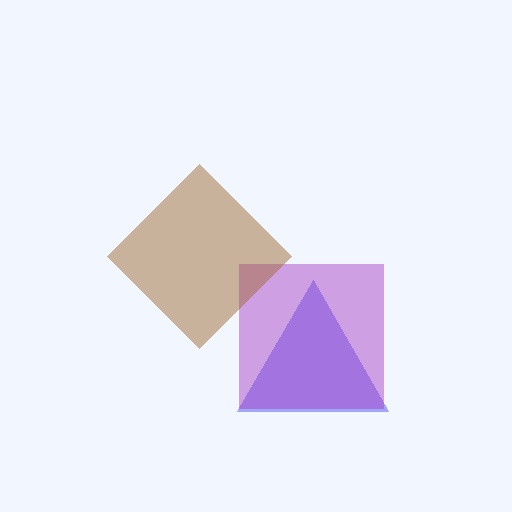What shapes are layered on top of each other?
The layered shapes are: a blue triangle, a purple square, a brown diamond.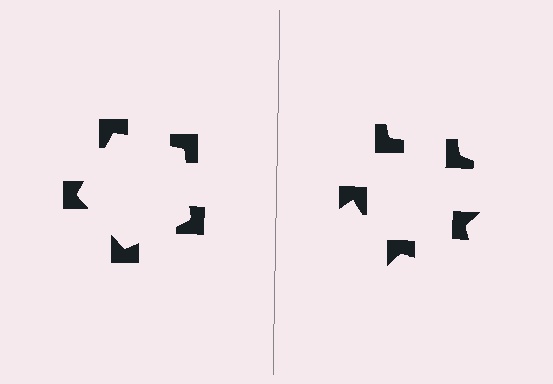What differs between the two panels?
The notched squares are positioned identically on both sides; only the wedge orientations differ. On the left they align to a pentagon; on the right they are misaligned.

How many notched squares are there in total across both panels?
10 — 5 on each side.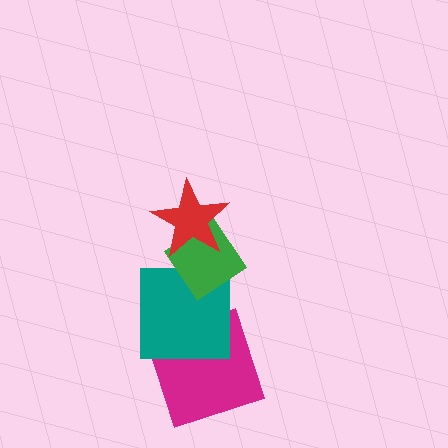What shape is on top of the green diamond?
The red star is on top of the green diamond.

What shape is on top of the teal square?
The green diamond is on top of the teal square.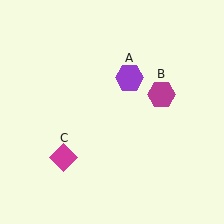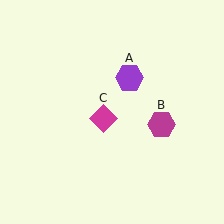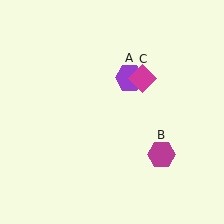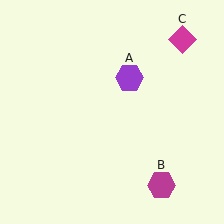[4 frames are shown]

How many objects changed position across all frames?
2 objects changed position: magenta hexagon (object B), magenta diamond (object C).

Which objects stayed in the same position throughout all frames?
Purple hexagon (object A) remained stationary.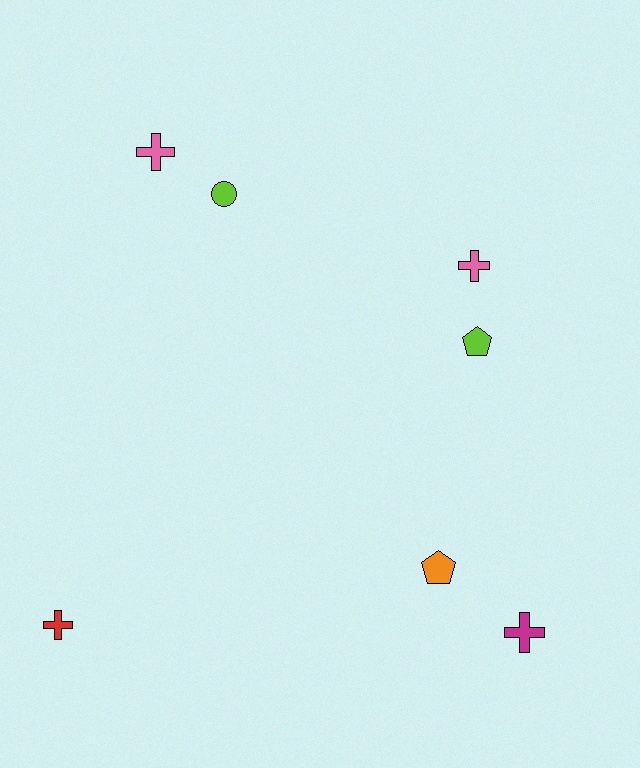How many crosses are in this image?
There are 4 crosses.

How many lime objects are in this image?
There are 2 lime objects.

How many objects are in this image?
There are 7 objects.